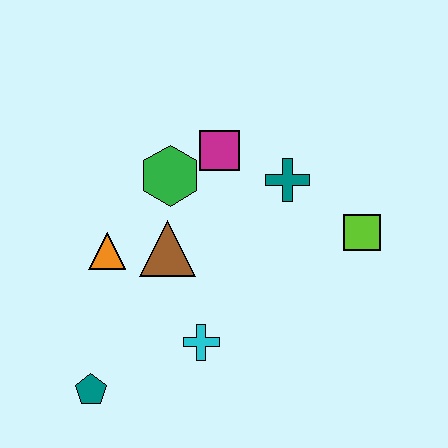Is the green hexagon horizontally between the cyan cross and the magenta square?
No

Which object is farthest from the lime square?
The teal pentagon is farthest from the lime square.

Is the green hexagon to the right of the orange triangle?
Yes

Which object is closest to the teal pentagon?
The cyan cross is closest to the teal pentagon.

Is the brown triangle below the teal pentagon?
No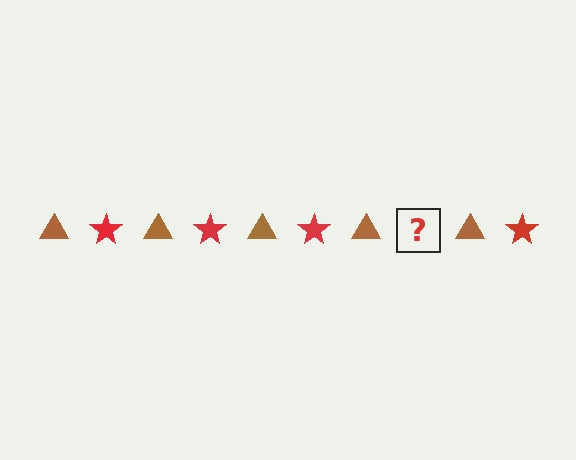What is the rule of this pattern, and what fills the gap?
The rule is that the pattern alternates between brown triangle and red star. The gap should be filled with a red star.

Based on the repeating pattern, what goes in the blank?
The blank should be a red star.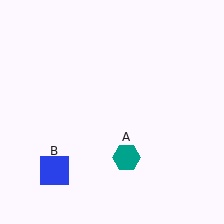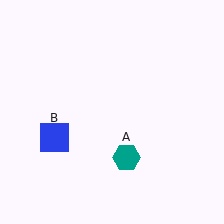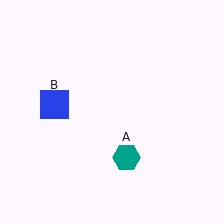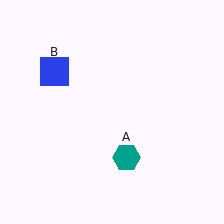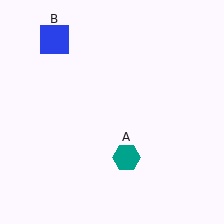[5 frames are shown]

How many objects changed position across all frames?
1 object changed position: blue square (object B).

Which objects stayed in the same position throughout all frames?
Teal hexagon (object A) remained stationary.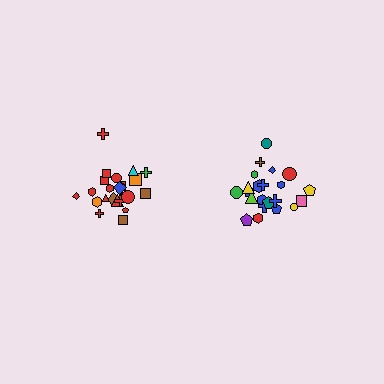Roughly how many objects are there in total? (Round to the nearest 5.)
Roughly 45 objects in total.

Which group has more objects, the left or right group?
The left group.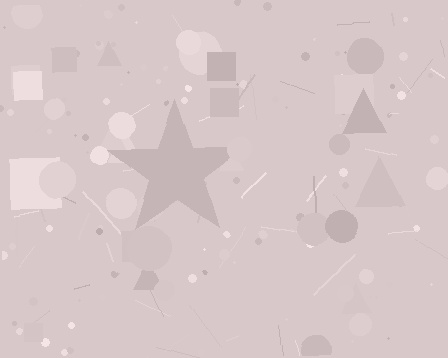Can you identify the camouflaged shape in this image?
The camouflaged shape is a star.